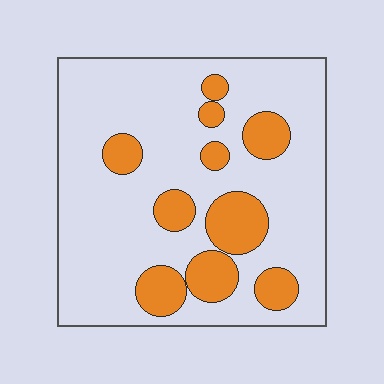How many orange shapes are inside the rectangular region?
10.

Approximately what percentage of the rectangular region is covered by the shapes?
Approximately 20%.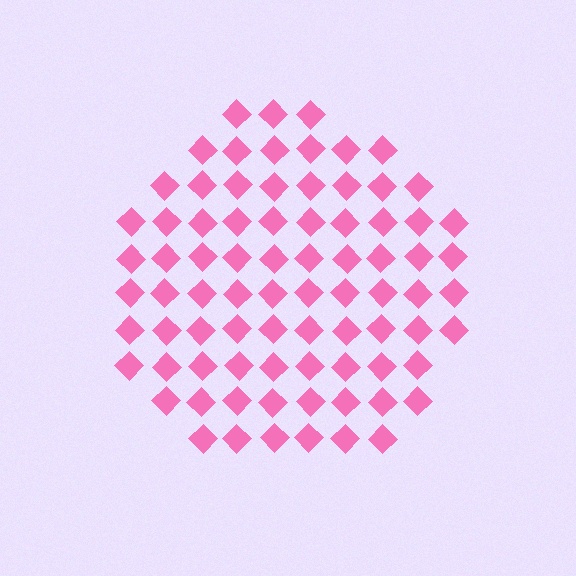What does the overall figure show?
The overall figure shows a circle.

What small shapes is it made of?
It is made of small diamonds.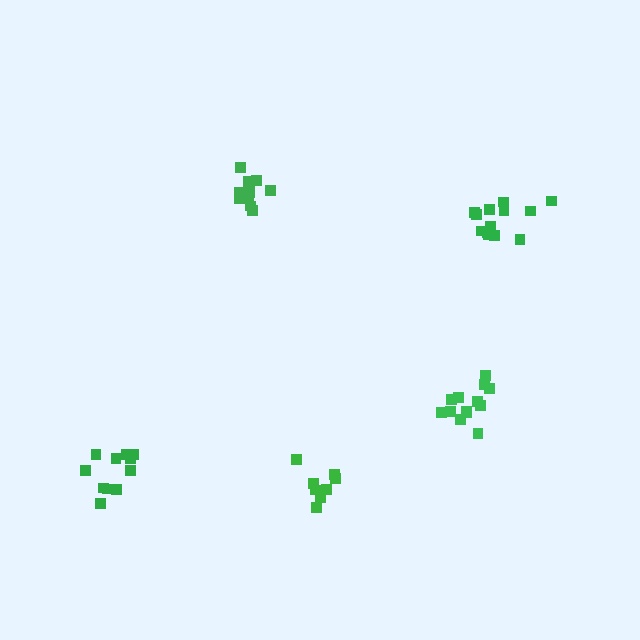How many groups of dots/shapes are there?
There are 5 groups.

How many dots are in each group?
Group 1: 13 dots, Group 2: 11 dots, Group 3: 13 dots, Group 4: 8 dots, Group 5: 11 dots (56 total).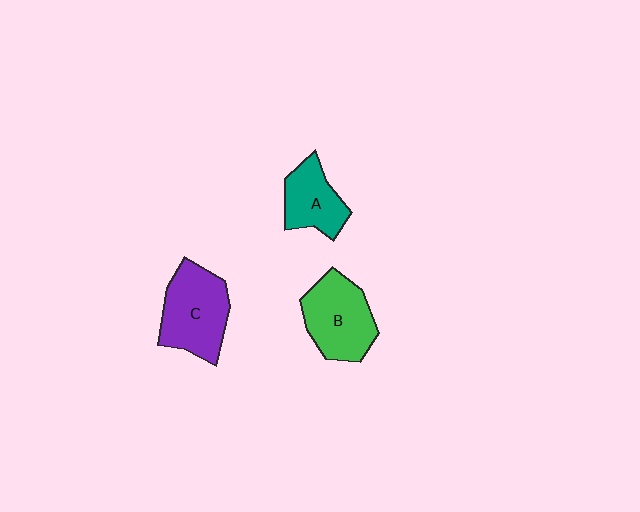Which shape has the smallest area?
Shape A (teal).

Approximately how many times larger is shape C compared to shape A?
Approximately 1.5 times.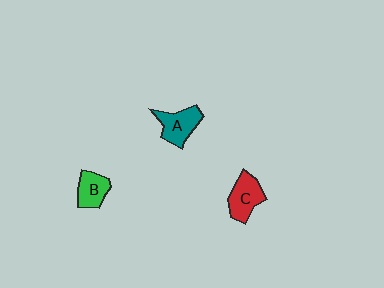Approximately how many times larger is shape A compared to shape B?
Approximately 1.2 times.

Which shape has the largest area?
Shape A (teal).